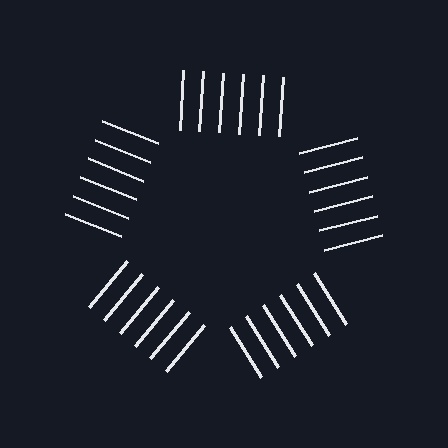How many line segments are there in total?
30 — 6 along each of the 5 edges.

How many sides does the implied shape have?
5 sides — the line-ends trace a pentagon.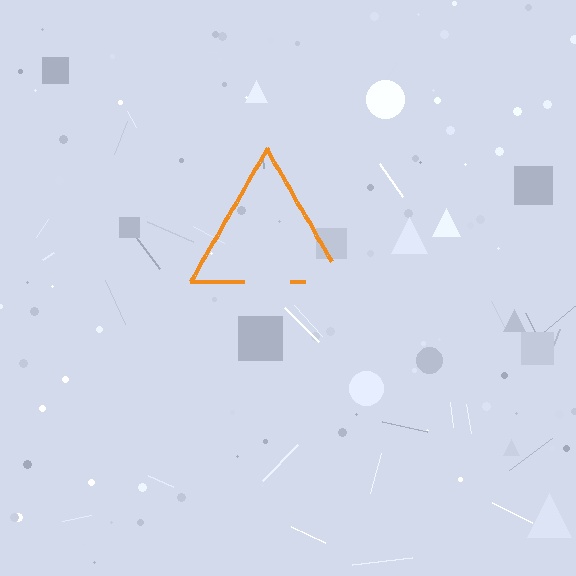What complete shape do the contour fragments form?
The contour fragments form a triangle.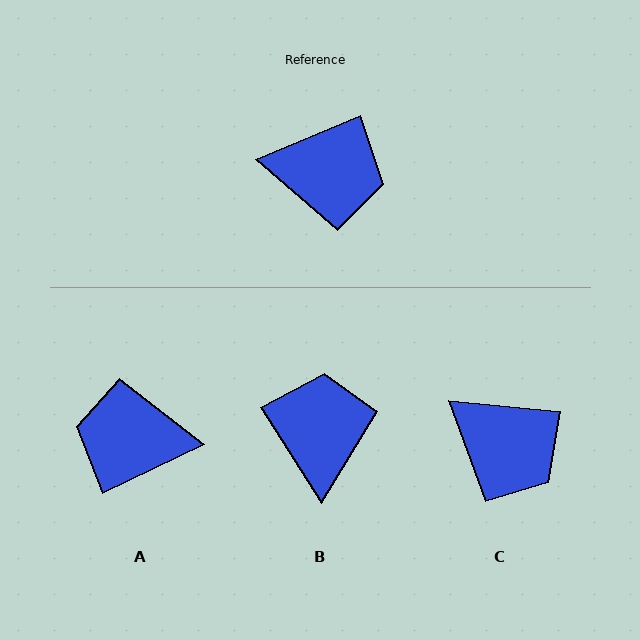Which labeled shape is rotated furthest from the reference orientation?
A, about 177 degrees away.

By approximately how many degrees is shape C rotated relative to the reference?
Approximately 29 degrees clockwise.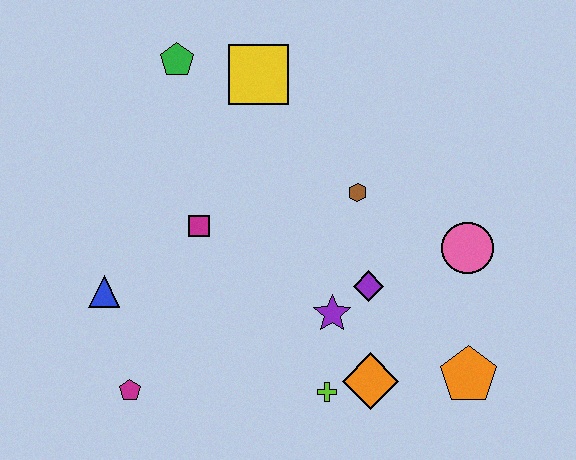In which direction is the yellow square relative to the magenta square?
The yellow square is above the magenta square.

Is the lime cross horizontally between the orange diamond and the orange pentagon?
No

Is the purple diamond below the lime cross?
No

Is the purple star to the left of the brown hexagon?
Yes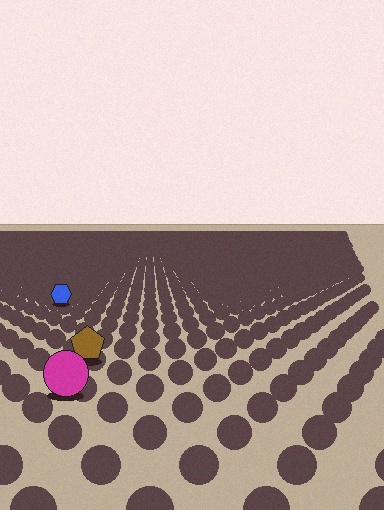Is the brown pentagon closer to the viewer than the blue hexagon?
Yes. The brown pentagon is closer — you can tell from the texture gradient: the ground texture is coarser near it.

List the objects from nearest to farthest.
From nearest to farthest: the magenta circle, the brown pentagon, the blue hexagon.